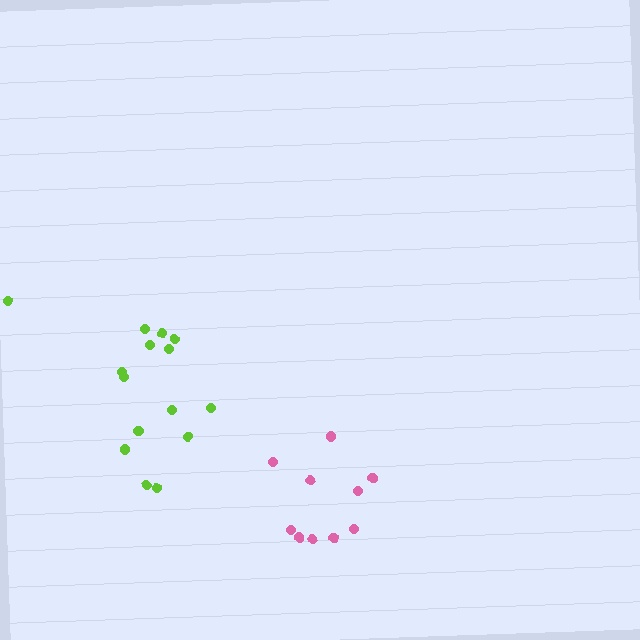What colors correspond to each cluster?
The clusters are colored: pink, lime.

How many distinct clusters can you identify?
There are 2 distinct clusters.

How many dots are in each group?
Group 1: 10 dots, Group 2: 15 dots (25 total).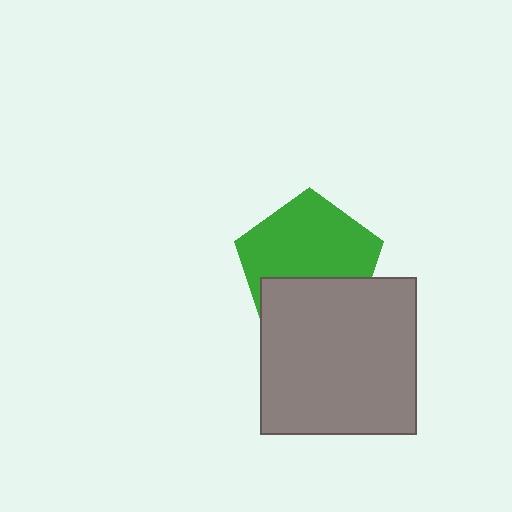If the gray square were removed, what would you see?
You would see the complete green pentagon.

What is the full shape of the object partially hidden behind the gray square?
The partially hidden object is a green pentagon.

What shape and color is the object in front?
The object in front is a gray square.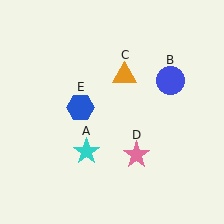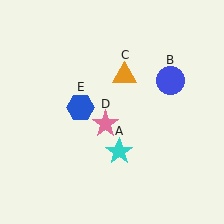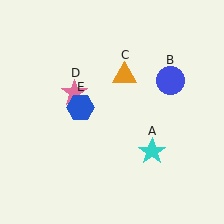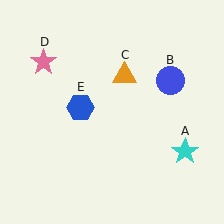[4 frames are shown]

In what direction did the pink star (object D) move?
The pink star (object D) moved up and to the left.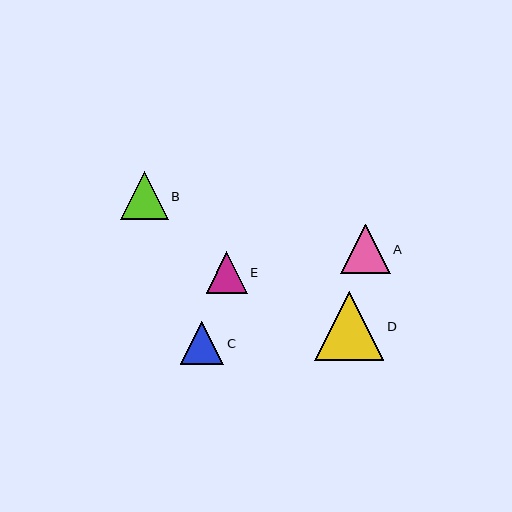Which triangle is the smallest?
Triangle E is the smallest with a size of approximately 41 pixels.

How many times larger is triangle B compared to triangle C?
Triangle B is approximately 1.1 times the size of triangle C.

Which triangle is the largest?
Triangle D is the largest with a size of approximately 69 pixels.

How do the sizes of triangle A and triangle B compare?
Triangle A and triangle B are approximately the same size.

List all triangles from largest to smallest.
From largest to smallest: D, A, B, C, E.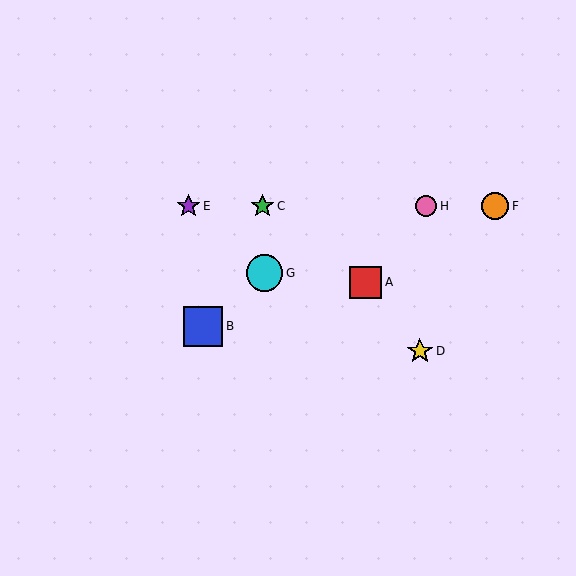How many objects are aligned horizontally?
4 objects (C, E, F, H) are aligned horizontally.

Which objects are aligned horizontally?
Objects C, E, F, H are aligned horizontally.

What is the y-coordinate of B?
Object B is at y≈326.